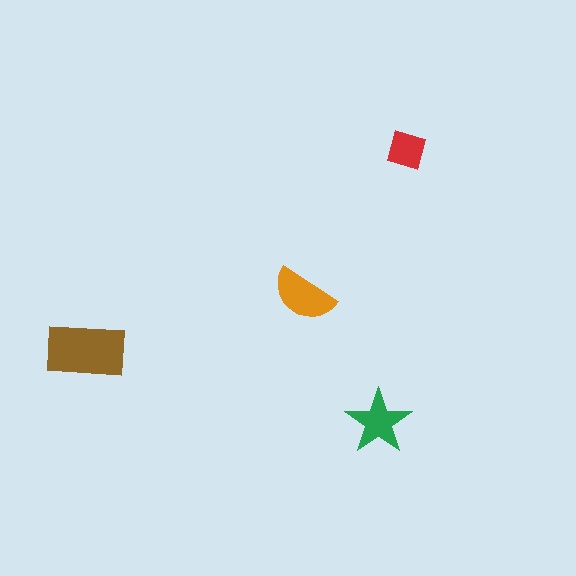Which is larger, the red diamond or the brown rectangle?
The brown rectangle.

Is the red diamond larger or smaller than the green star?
Smaller.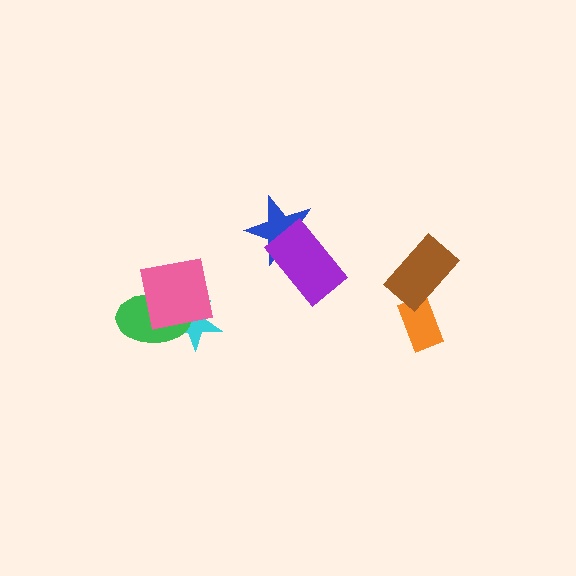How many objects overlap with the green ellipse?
2 objects overlap with the green ellipse.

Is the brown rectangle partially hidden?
No, no other shape covers it.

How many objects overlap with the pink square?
2 objects overlap with the pink square.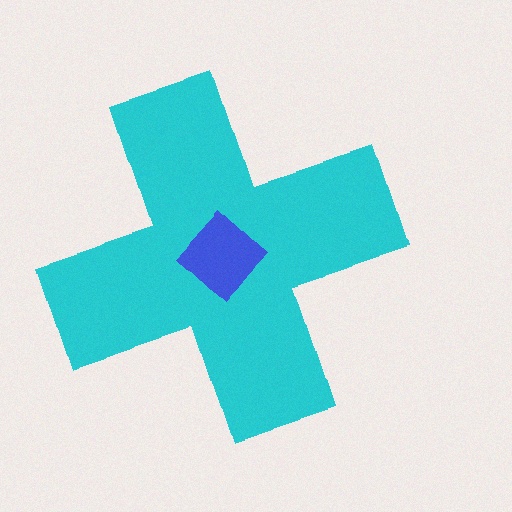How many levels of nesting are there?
2.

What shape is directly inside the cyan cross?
The blue diamond.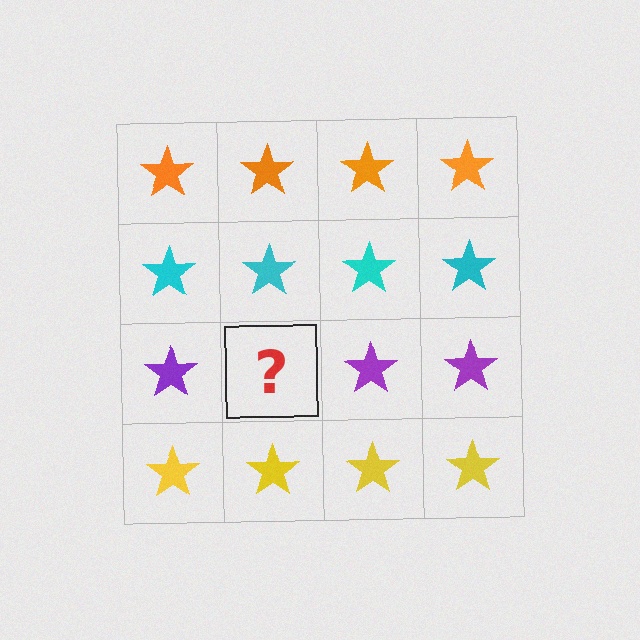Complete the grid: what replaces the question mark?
The question mark should be replaced with a purple star.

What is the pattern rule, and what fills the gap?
The rule is that each row has a consistent color. The gap should be filled with a purple star.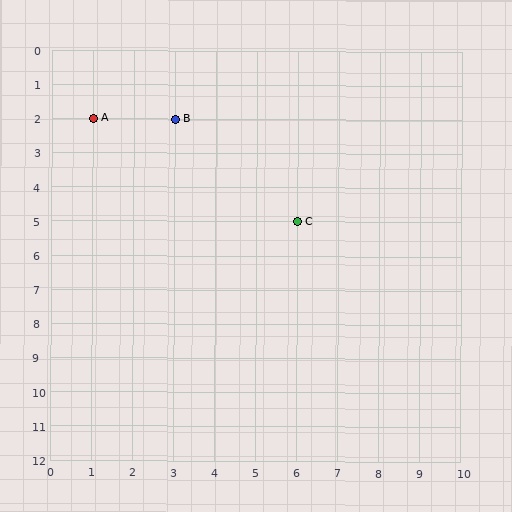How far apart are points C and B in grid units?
Points C and B are 3 columns and 3 rows apart (about 4.2 grid units diagonally).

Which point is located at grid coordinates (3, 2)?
Point B is at (3, 2).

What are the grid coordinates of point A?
Point A is at grid coordinates (1, 2).